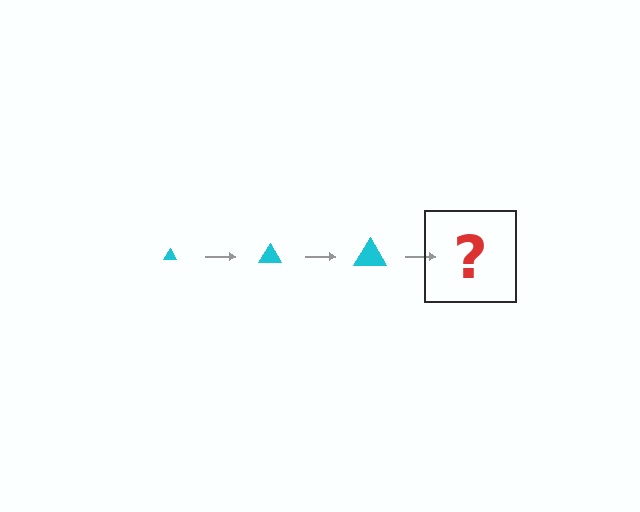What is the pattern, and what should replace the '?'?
The pattern is that the triangle gets progressively larger each step. The '?' should be a cyan triangle, larger than the previous one.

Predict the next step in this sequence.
The next step is a cyan triangle, larger than the previous one.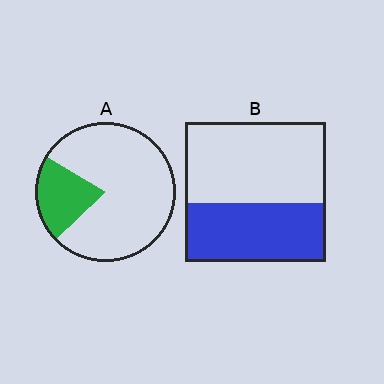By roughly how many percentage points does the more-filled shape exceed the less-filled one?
By roughly 20 percentage points (B over A).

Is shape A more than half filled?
No.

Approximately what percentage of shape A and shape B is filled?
A is approximately 20% and B is approximately 40%.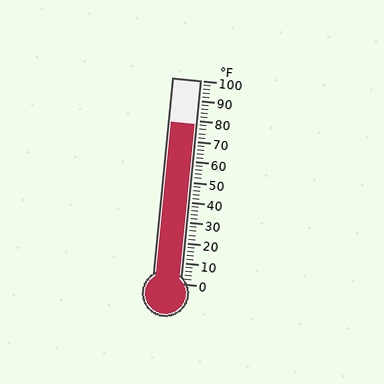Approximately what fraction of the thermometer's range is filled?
The thermometer is filled to approximately 80% of its range.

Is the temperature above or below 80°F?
The temperature is below 80°F.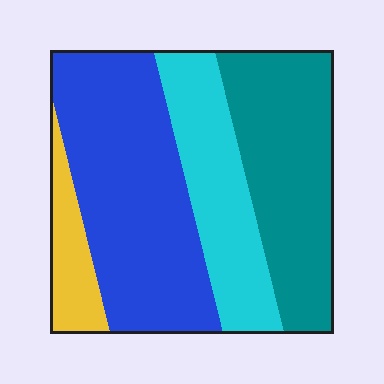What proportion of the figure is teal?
Teal takes up about one third (1/3) of the figure.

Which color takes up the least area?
Yellow, at roughly 10%.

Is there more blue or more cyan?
Blue.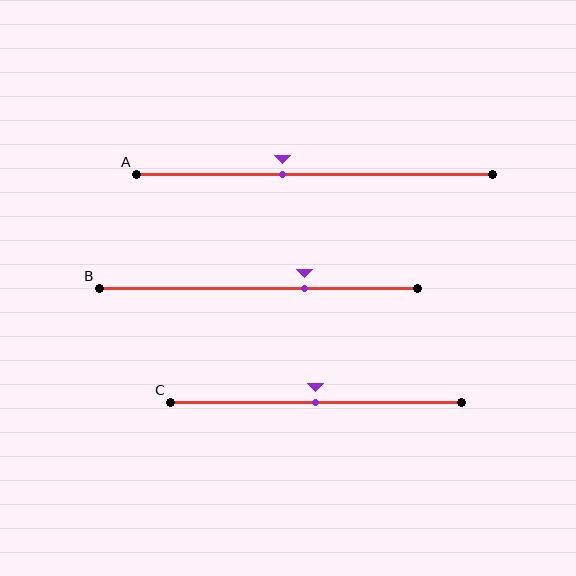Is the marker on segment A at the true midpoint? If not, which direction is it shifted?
No, the marker on segment A is shifted to the left by about 9% of the segment length.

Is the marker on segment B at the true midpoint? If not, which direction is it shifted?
No, the marker on segment B is shifted to the right by about 15% of the segment length.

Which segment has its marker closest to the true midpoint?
Segment C has its marker closest to the true midpoint.